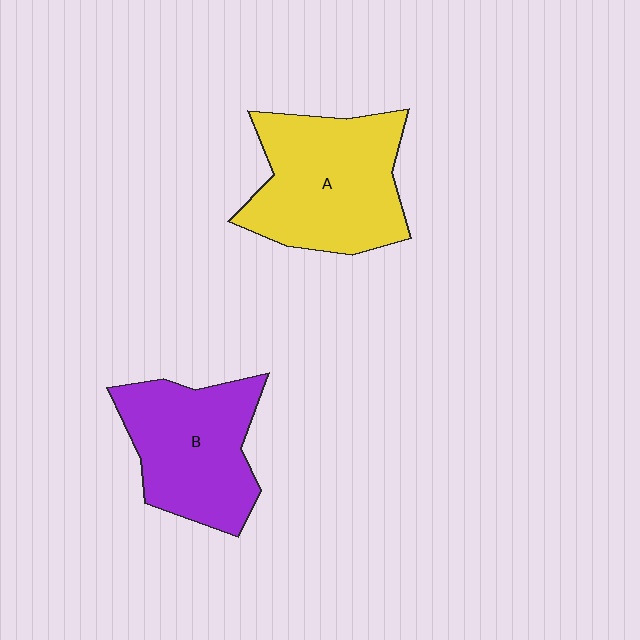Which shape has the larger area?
Shape A (yellow).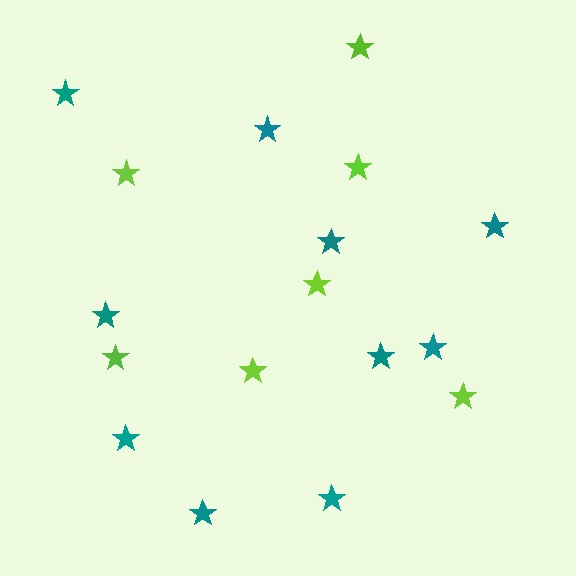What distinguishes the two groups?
There are 2 groups: one group of lime stars (7) and one group of teal stars (10).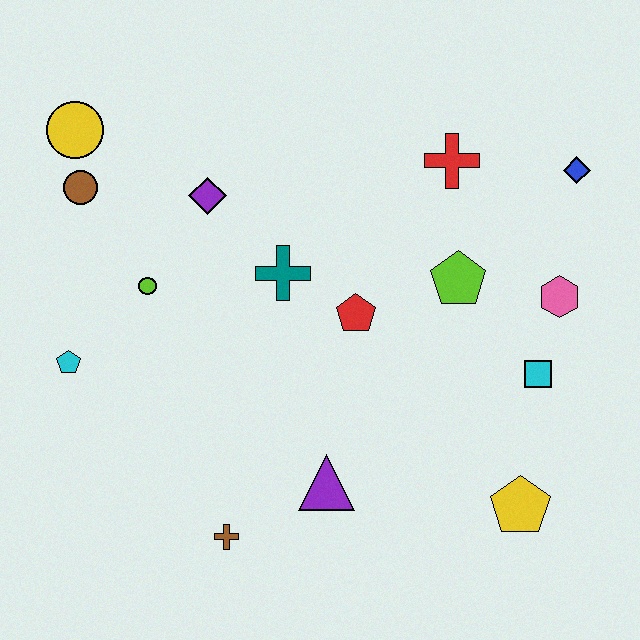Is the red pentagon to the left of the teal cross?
No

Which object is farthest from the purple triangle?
The yellow circle is farthest from the purple triangle.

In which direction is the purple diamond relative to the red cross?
The purple diamond is to the left of the red cross.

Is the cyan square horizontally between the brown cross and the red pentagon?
No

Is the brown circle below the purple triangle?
No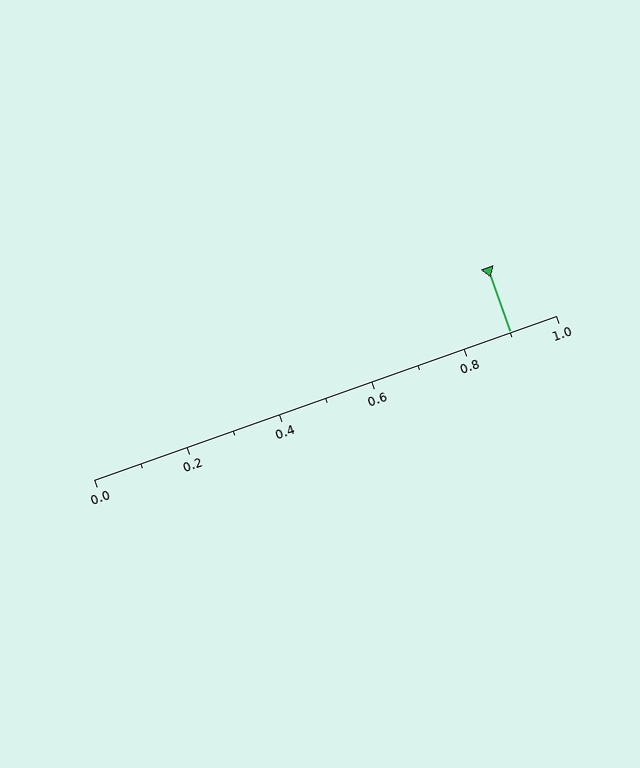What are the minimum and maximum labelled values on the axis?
The axis runs from 0.0 to 1.0.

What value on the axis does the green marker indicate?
The marker indicates approximately 0.9.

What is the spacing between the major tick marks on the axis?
The major ticks are spaced 0.2 apart.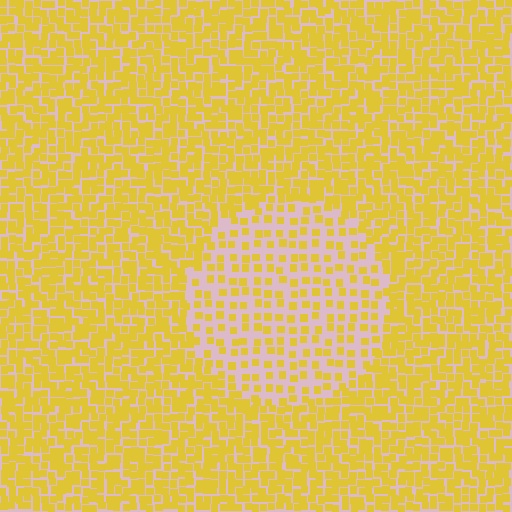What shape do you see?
I see a circle.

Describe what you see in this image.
The image contains small yellow elements arranged at two different densities. A circle-shaped region is visible where the elements are less densely packed than the surrounding area.